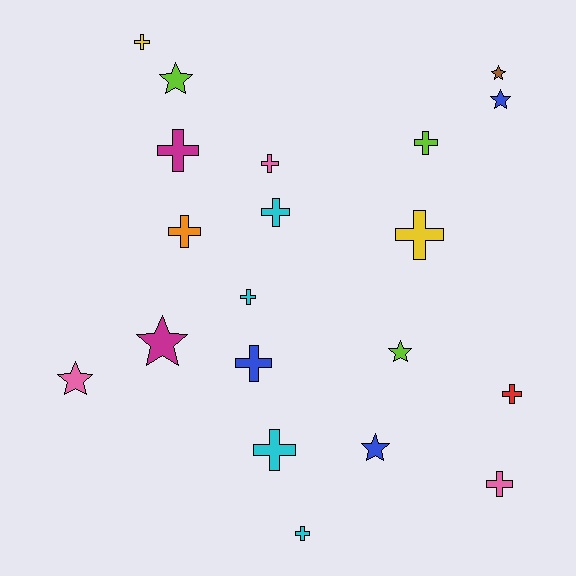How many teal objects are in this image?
There are no teal objects.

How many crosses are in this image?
There are 13 crosses.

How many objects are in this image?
There are 20 objects.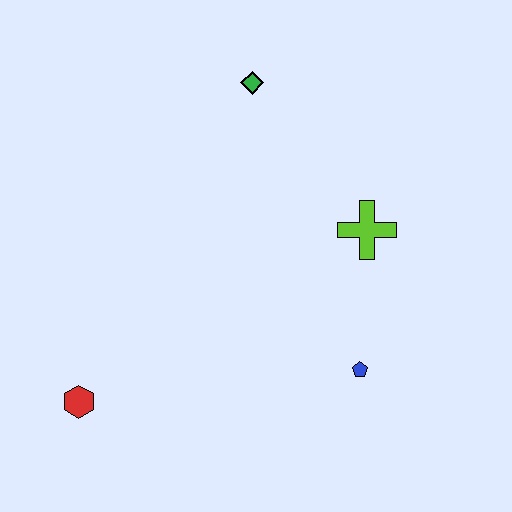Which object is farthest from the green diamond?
The red hexagon is farthest from the green diamond.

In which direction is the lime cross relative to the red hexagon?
The lime cross is to the right of the red hexagon.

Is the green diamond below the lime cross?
No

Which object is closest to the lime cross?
The blue pentagon is closest to the lime cross.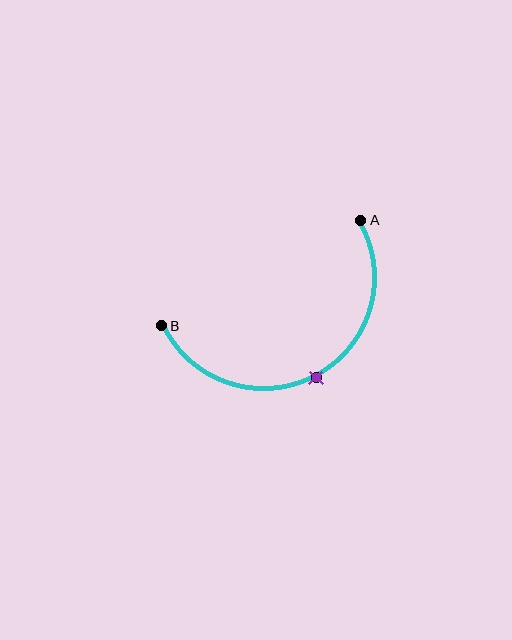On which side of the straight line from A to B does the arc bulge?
The arc bulges below the straight line connecting A and B.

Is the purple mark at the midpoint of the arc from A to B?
Yes. The purple mark lies on the arc at equal arc-length from both A and B — it is the arc midpoint.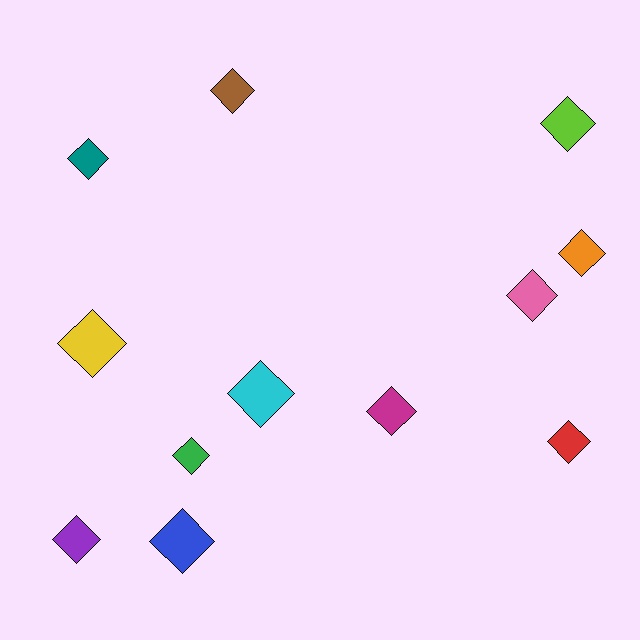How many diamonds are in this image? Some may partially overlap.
There are 12 diamonds.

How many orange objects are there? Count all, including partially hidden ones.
There is 1 orange object.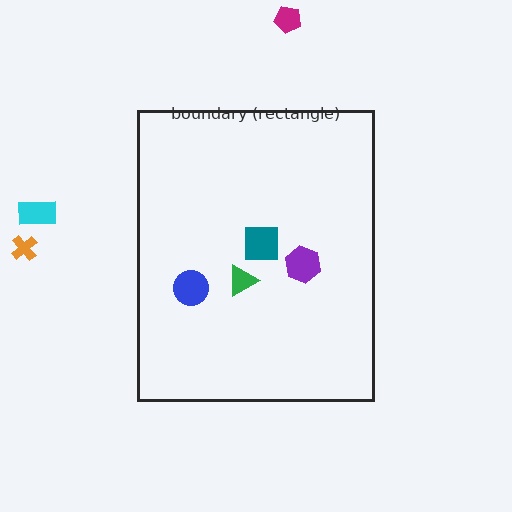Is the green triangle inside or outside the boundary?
Inside.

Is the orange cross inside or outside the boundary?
Outside.